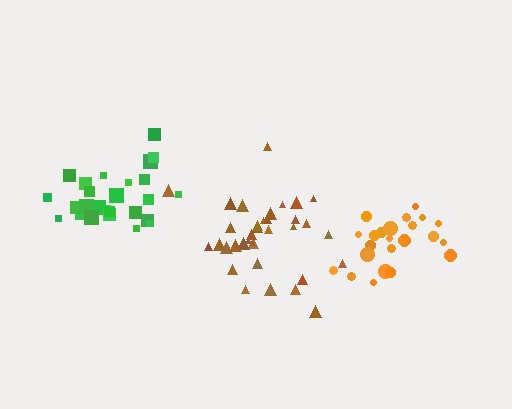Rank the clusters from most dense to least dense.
green, brown, orange.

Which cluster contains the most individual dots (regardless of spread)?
Brown (35).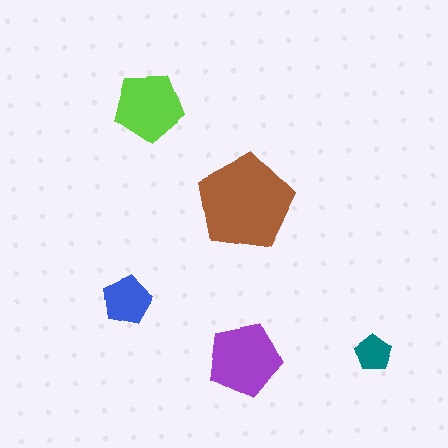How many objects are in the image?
There are 5 objects in the image.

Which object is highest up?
The lime pentagon is topmost.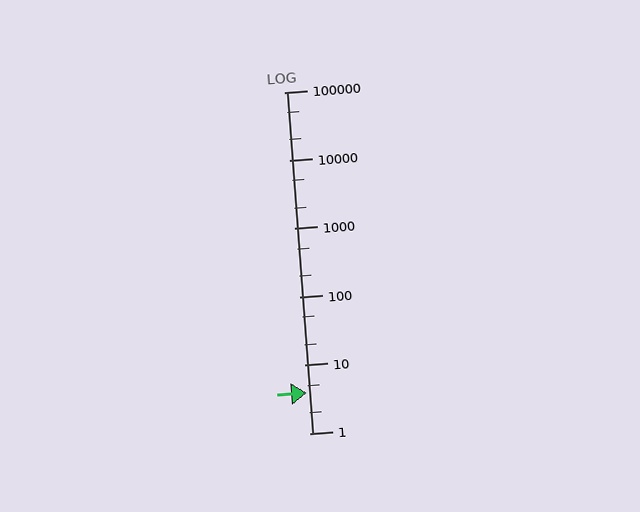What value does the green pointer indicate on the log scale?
The pointer indicates approximately 3.9.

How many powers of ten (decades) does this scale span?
The scale spans 5 decades, from 1 to 100000.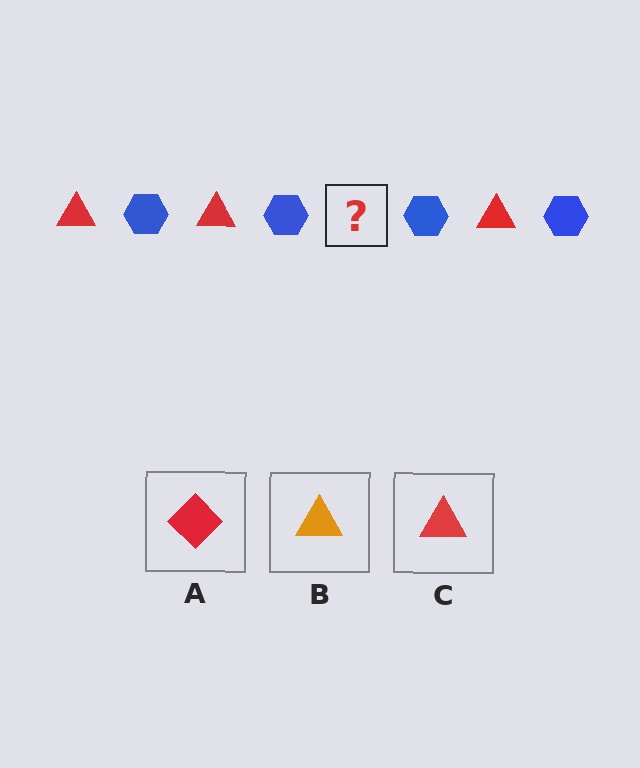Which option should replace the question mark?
Option C.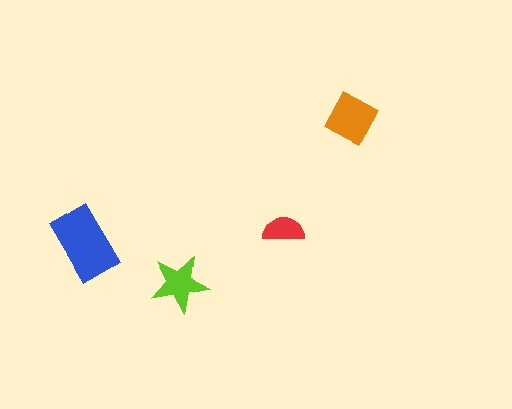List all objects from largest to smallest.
The blue rectangle, the orange diamond, the lime star, the red semicircle.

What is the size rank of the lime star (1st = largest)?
3rd.